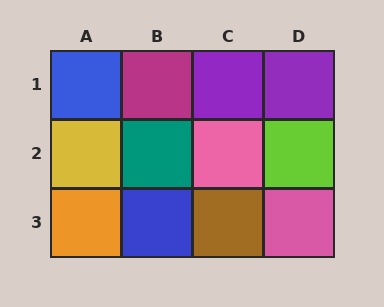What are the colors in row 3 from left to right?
Orange, blue, brown, pink.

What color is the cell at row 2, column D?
Lime.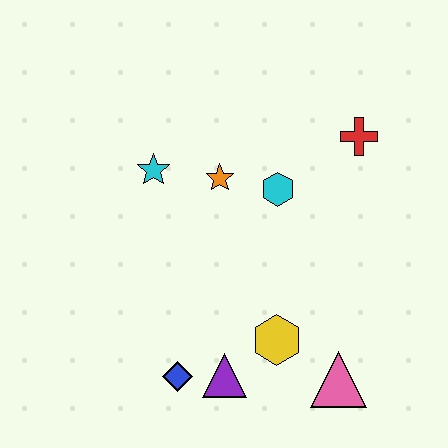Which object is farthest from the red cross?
The blue diamond is farthest from the red cross.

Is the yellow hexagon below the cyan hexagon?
Yes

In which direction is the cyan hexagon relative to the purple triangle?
The cyan hexagon is above the purple triangle.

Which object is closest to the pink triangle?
The yellow hexagon is closest to the pink triangle.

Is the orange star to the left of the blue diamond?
No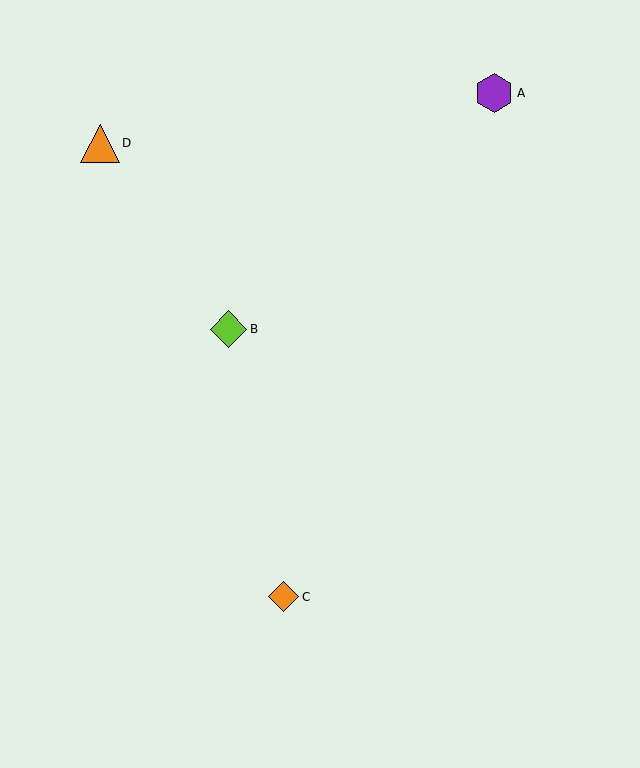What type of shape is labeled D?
Shape D is an orange triangle.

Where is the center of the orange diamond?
The center of the orange diamond is at (284, 597).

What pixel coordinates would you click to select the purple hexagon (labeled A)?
Click at (494, 93) to select the purple hexagon A.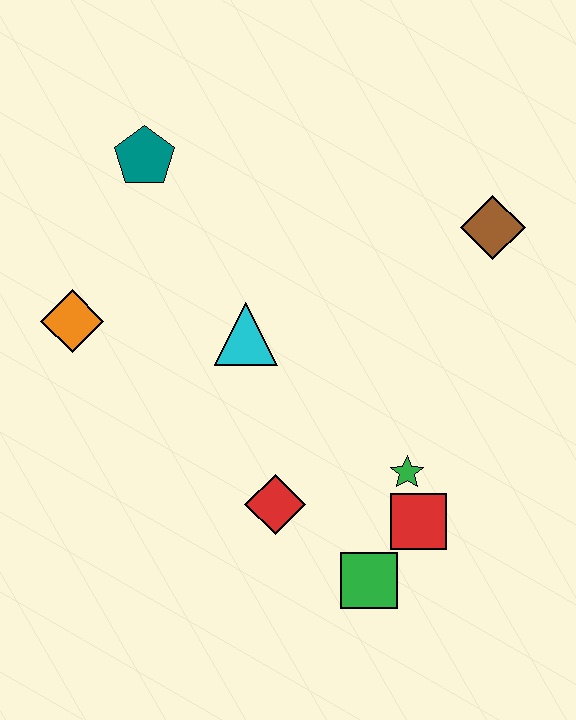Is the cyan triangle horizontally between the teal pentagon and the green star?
Yes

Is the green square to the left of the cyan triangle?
No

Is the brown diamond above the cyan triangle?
Yes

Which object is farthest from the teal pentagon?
The green square is farthest from the teal pentagon.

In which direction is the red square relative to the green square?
The red square is above the green square.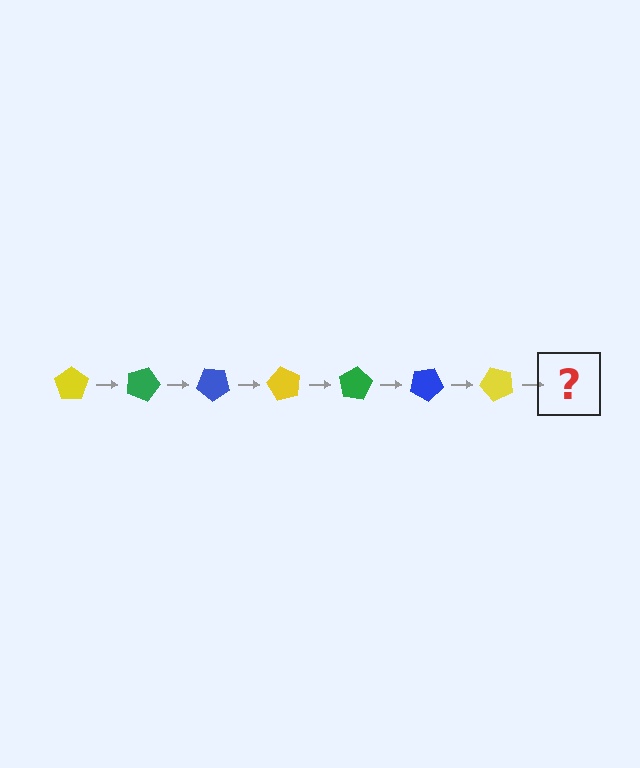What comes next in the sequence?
The next element should be a green pentagon, rotated 140 degrees from the start.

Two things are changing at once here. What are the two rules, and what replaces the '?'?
The two rules are that it rotates 20 degrees each step and the color cycles through yellow, green, and blue. The '?' should be a green pentagon, rotated 140 degrees from the start.